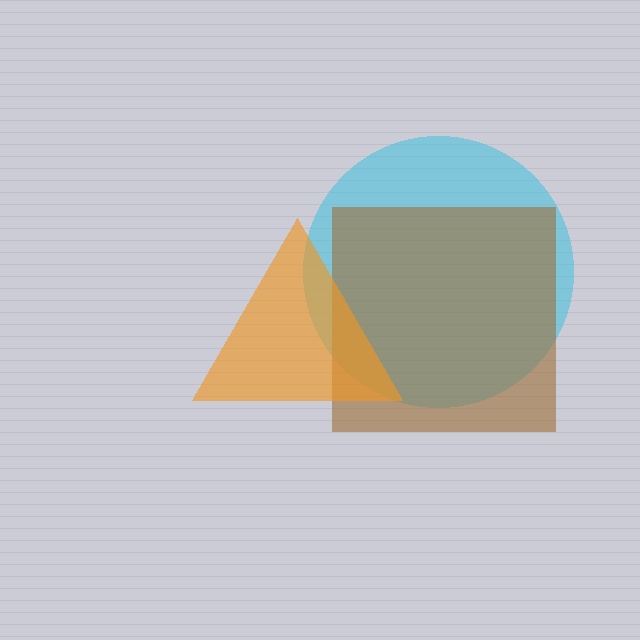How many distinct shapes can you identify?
There are 3 distinct shapes: a cyan circle, a brown square, an orange triangle.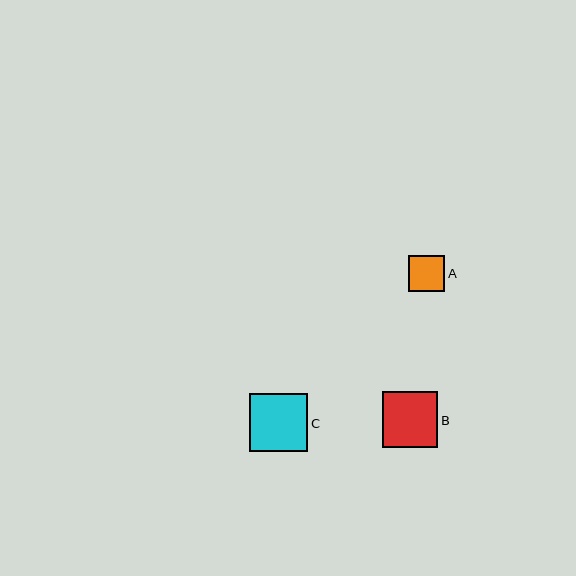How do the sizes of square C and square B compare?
Square C and square B are approximately the same size.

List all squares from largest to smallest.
From largest to smallest: C, B, A.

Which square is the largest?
Square C is the largest with a size of approximately 58 pixels.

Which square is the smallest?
Square A is the smallest with a size of approximately 36 pixels.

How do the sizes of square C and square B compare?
Square C and square B are approximately the same size.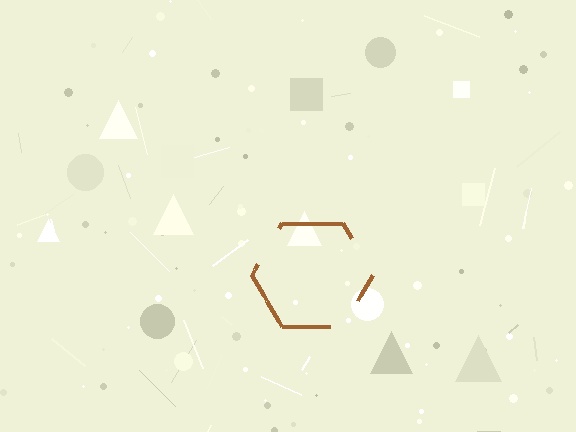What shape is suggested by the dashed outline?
The dashed outline suggests a hexagon.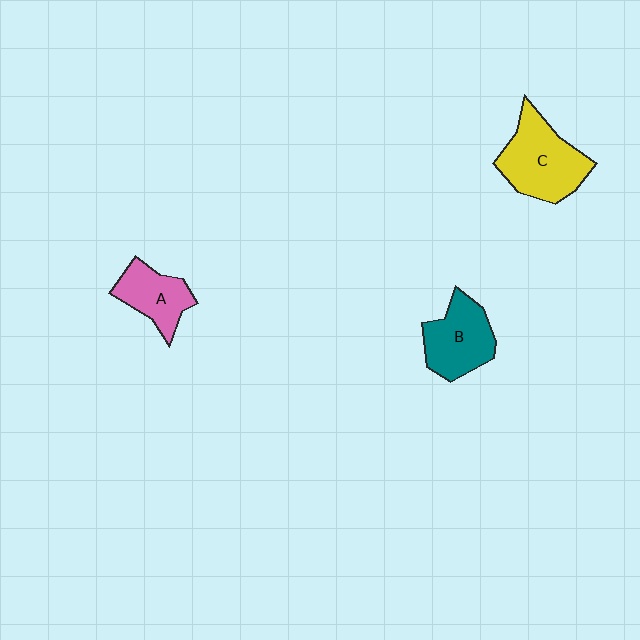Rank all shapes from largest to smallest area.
From largest to smallest: C (yellow), B (teal), A (pink).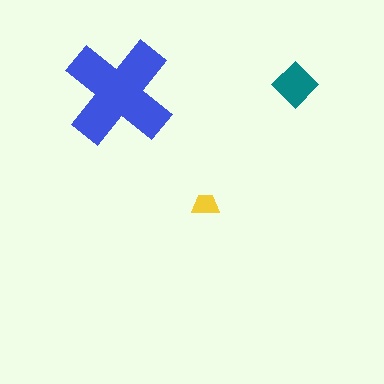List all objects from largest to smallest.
The blue cross, the teal diamond, the yellow trapezoid.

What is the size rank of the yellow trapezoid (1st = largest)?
3rd.